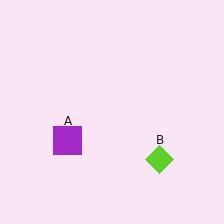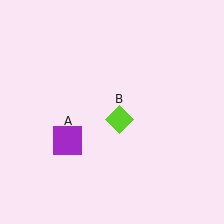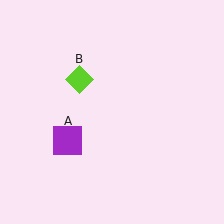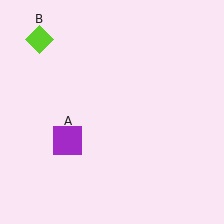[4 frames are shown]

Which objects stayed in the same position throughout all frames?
Purple square (object A) remained stationary.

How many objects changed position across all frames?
1 object changed position: lime diamond (object B).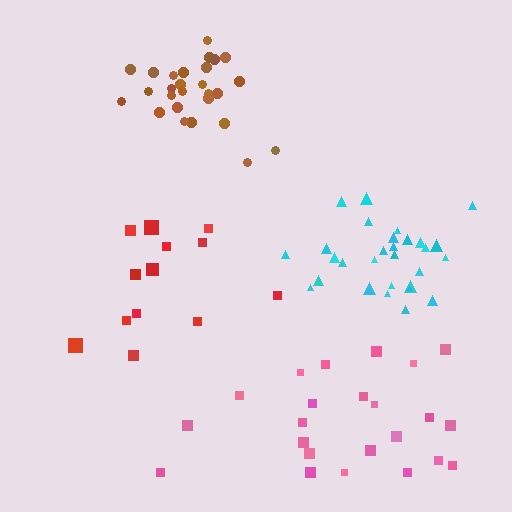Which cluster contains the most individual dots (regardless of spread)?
Cyan (29).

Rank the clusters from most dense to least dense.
brown, cyan, red, pink.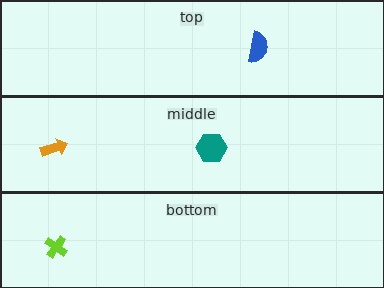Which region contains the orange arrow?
The middle region.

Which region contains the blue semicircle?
The top region.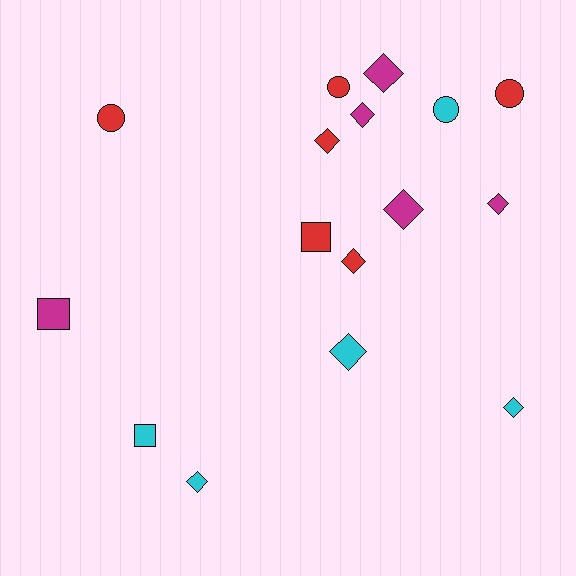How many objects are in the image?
There are 16 objects.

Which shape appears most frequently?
Diamond, with 9 objects.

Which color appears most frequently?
Red, with 6 objects.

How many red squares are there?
There is 1 red square.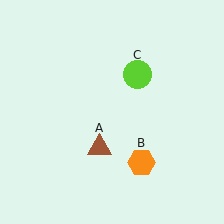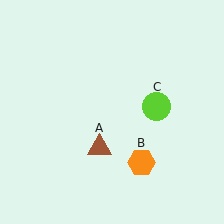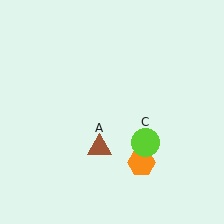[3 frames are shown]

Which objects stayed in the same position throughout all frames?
Brown triangle (object A) and orange hexagon (object B) remained stationary.